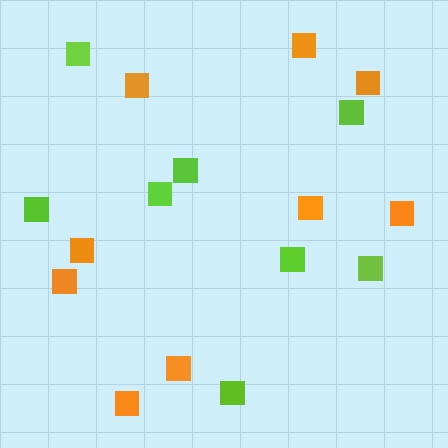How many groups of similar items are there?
There are 2 groups: one group of orange squares (9) and one group of lime squares (8).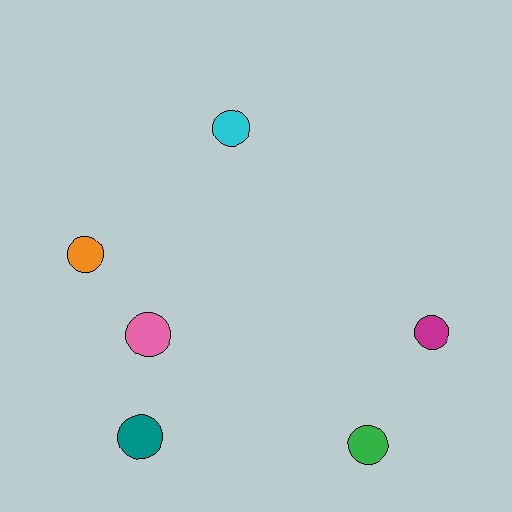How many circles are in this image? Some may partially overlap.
There are 6 circles.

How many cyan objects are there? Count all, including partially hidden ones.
There is 1 cyan object.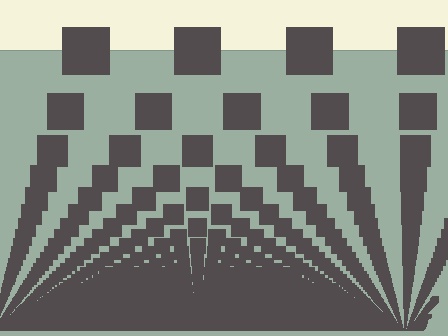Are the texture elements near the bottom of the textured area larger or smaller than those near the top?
Smaller. The gradient is inverted — elements near the bottom are smaller and denser.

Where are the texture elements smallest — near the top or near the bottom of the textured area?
Near the bottom.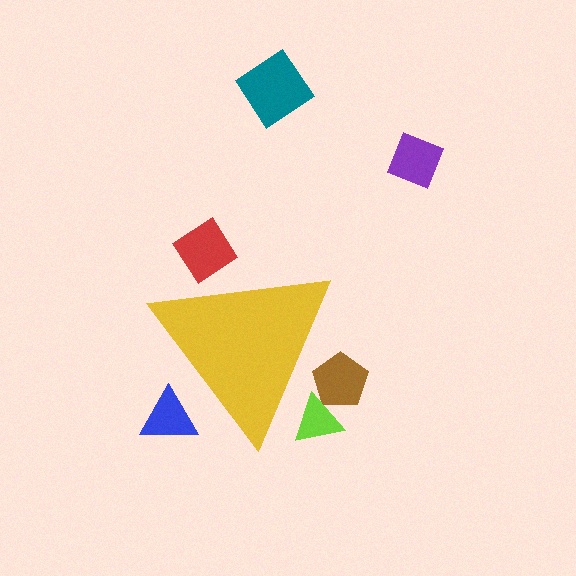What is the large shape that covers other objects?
A yellow triangle.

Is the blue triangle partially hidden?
Yes, the blue triangle is partially hidden behind the yellow triangle.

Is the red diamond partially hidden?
Yes, the red diamond is partially hidden behind the yellow triangle.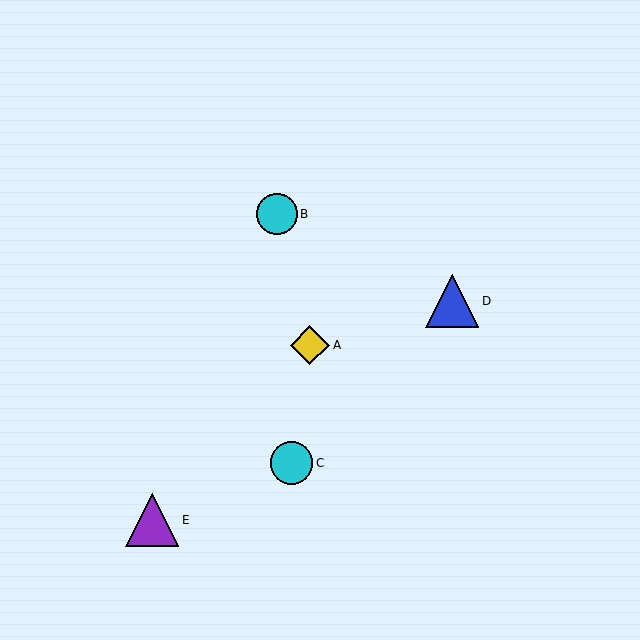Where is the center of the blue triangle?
The center of the blue triangle is at (452, 301).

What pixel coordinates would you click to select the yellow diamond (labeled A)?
Click at (310, 345) to select the yellow diamond A.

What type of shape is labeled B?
Shape B is a cyan circle.